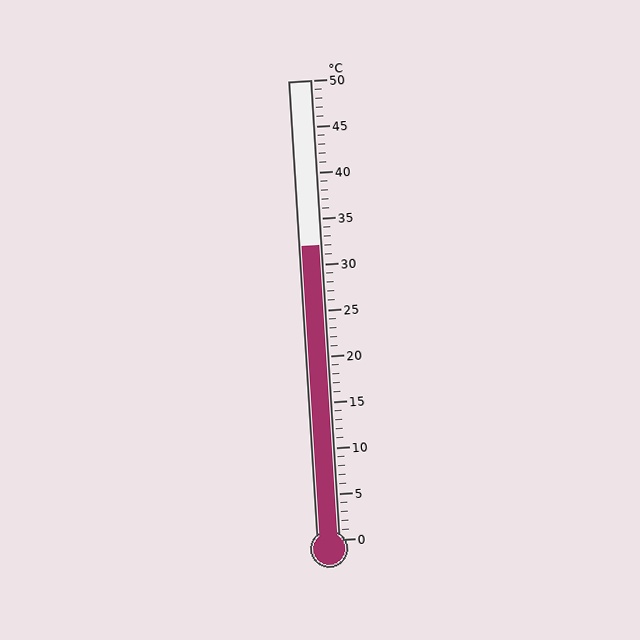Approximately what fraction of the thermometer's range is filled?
The thermometer is filled to approximately 65% of its range.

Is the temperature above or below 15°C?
The temperature is above 15°C.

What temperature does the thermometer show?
The thermometer shows approximately 32°C.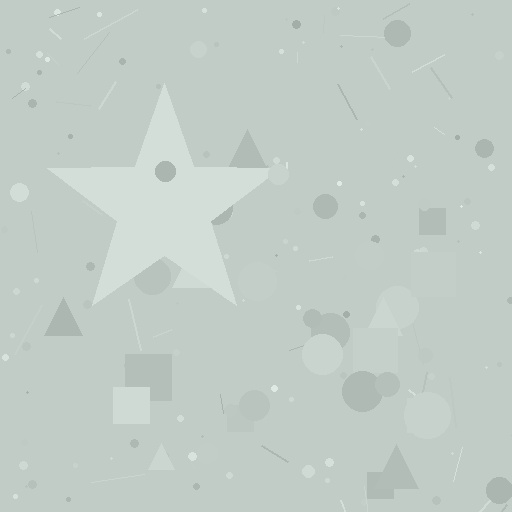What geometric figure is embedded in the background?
A star is embedded in the background.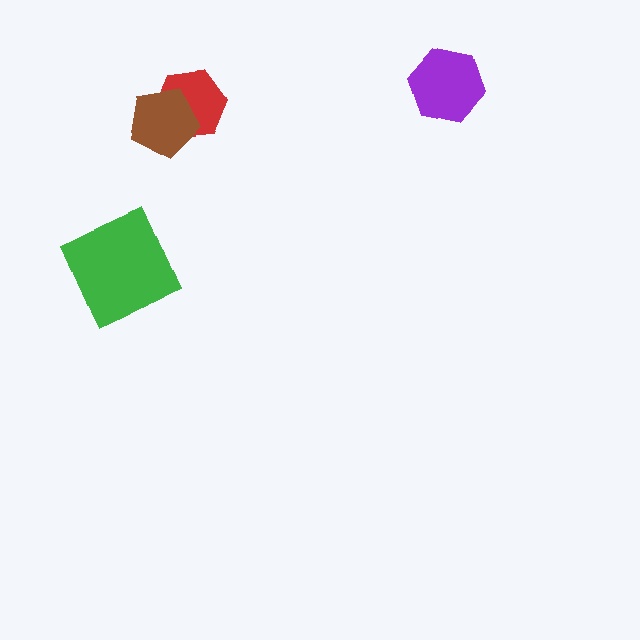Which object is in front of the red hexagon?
The brown pentagon is in front of the red hexagon.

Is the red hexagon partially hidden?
Yes, it is partially covered by another shape.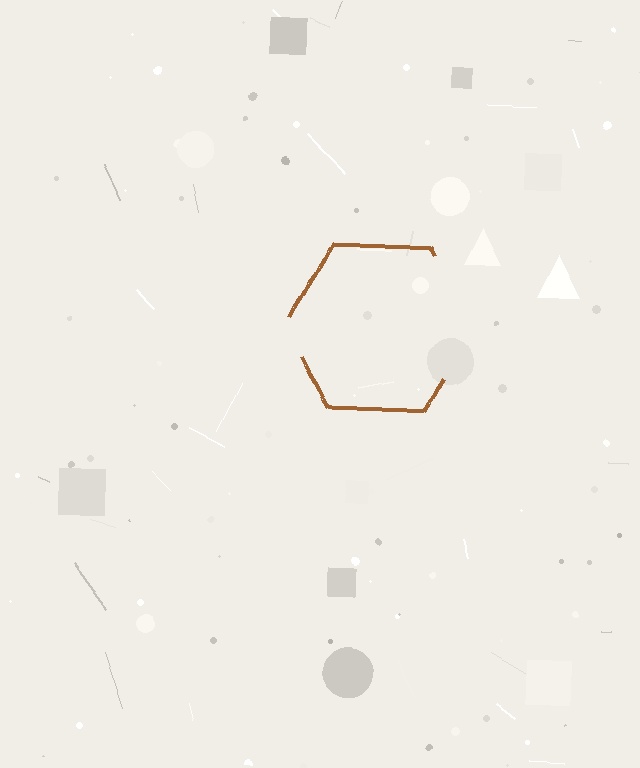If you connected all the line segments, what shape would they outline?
They would outline a hexagon.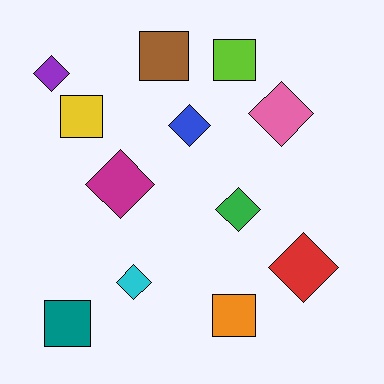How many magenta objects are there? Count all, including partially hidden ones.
There is 1 magenta object.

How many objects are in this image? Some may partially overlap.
There are 12 objects.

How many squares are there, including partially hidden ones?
There are 5 squares.